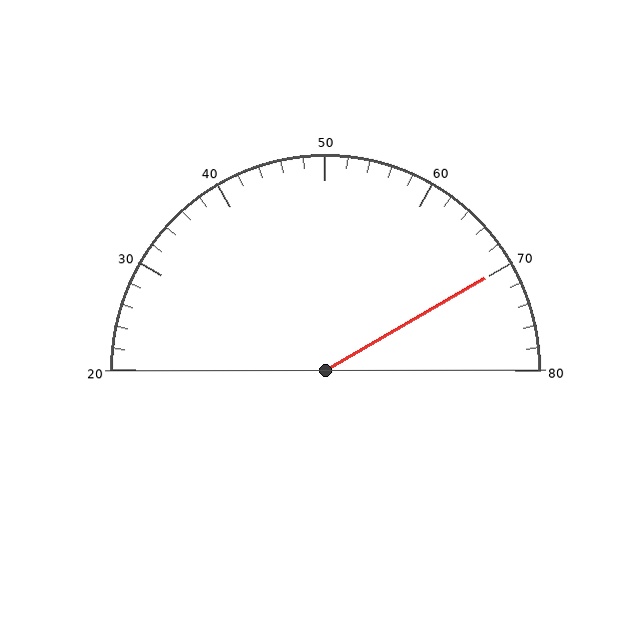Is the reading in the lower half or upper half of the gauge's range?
The reading is in the upper half of the range (20 to 80).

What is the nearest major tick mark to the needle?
The nearest major tick mark is 70.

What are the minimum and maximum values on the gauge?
The gauge ranges from 20 to 80.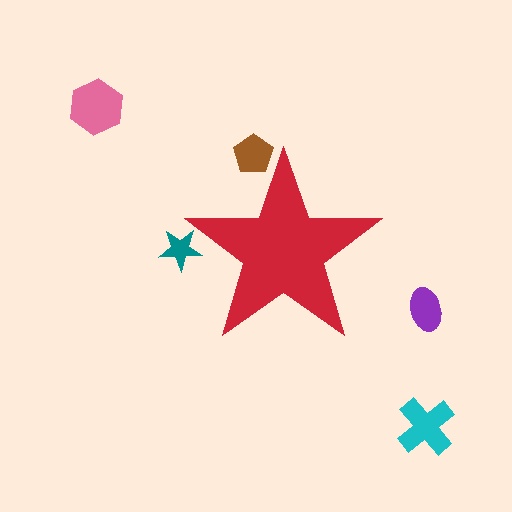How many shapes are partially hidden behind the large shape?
2 shapes are partially hidden.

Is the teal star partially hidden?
Yes, the teal star is partially hidden behind the red star.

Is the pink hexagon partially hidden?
No, the pink hexagon is fully visible.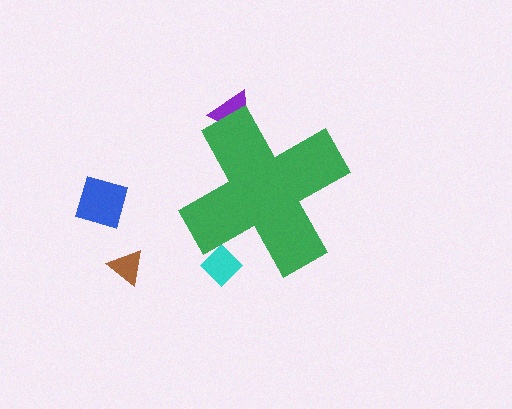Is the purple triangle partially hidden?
Yes, the purple triangle is partially hidden behind the green cross.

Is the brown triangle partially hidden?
No, the brown triangle is fully visible.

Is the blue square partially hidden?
No, the blue square is fully visible.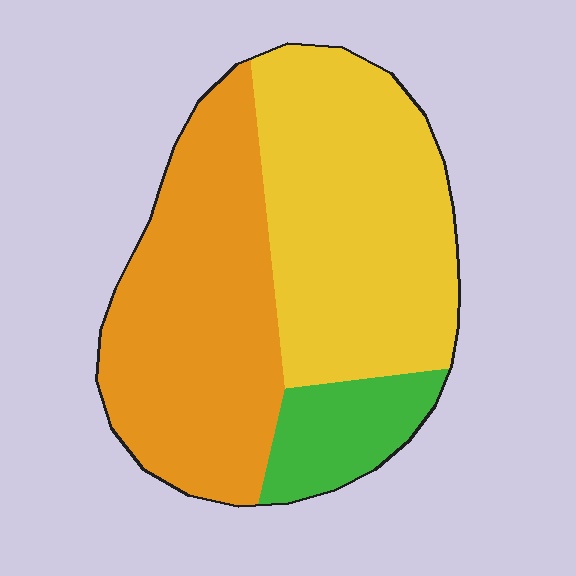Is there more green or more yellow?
Yellow.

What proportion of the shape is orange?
Orange takes up between a third and a half of the shape.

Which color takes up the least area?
Green, at roughly 10%.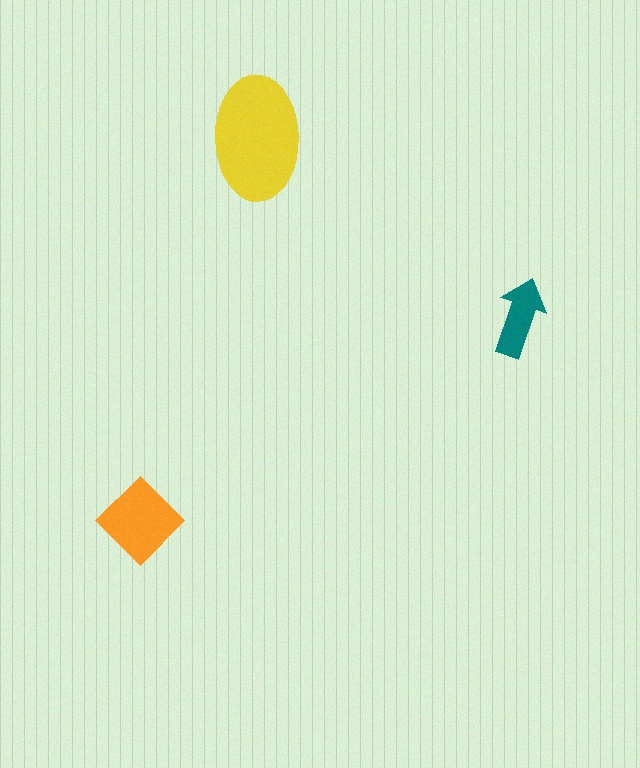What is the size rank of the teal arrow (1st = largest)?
3rd.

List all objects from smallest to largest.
The teal arrow, the orange diamond, the yellow ellipse.